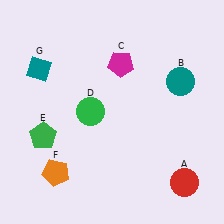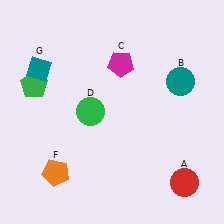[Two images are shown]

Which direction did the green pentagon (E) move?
The green pentagon (E) moved up.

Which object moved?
The green pentagon (E) moved up.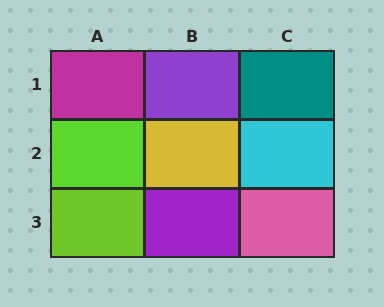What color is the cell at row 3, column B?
Purple.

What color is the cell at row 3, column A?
Lime.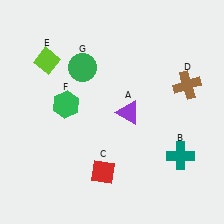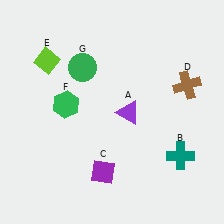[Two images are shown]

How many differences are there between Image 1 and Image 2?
There is 1 difference between the two images.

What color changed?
The diamond (C) changed from red in Image 1 to purple in Image 2.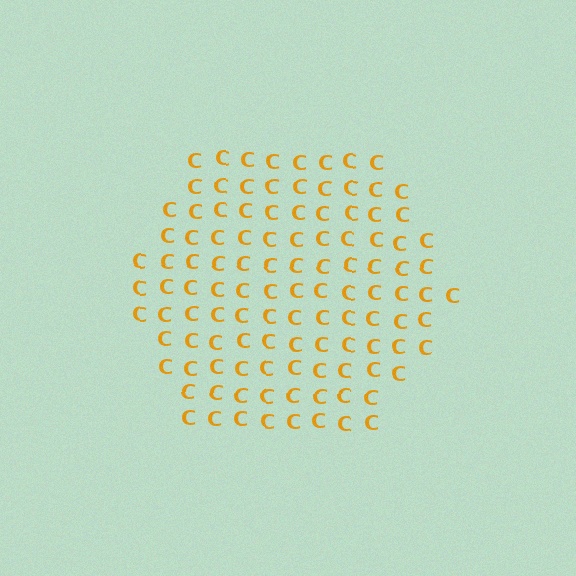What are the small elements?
The small elements are letter C's.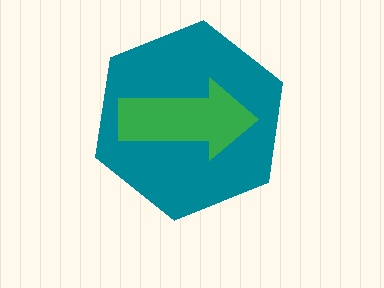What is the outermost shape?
The teal hexagon.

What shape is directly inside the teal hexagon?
The green arrow.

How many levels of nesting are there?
2.